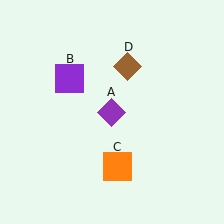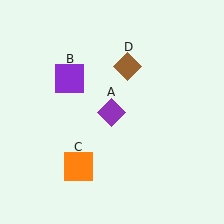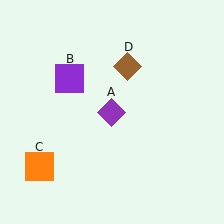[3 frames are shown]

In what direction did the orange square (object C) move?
The orange square (object C) moved left.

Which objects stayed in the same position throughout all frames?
Purple diamond (object A) and purple square (object B) and brown diamond (object D) remained stationary.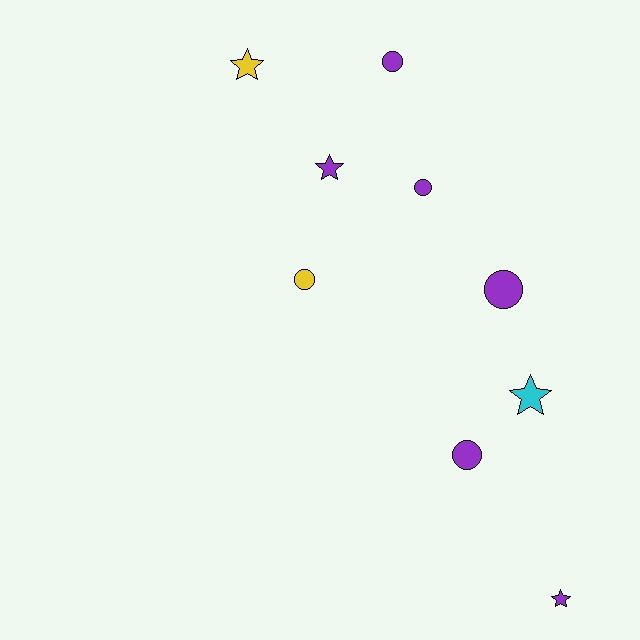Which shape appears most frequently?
Circle, with 5 objects.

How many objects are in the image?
There are 9 objects.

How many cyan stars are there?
There is 1 cyan star.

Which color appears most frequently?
Purple, with 6 objects.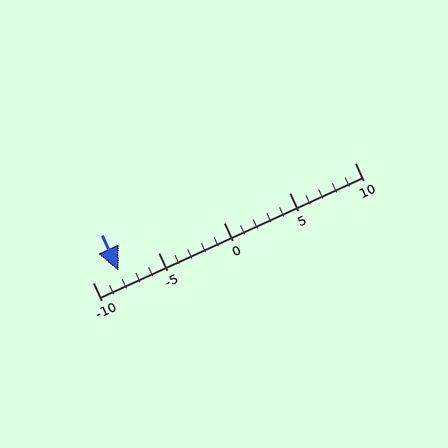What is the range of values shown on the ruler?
The ruler shows values from -10 to 10.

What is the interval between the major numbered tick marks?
The major tick marks are spaced 5 units apart.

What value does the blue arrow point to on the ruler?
The blue arrow points to approximately -8.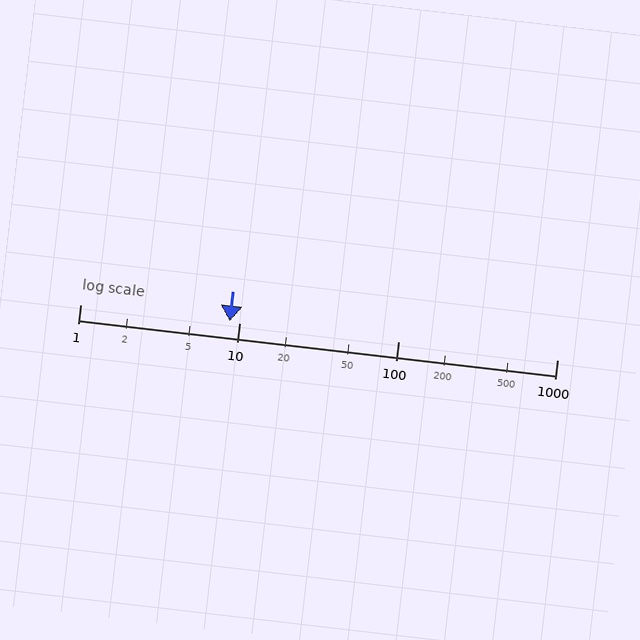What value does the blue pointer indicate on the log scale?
The pointer indicates approximately 8.7.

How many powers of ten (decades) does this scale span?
The scale spans 3 decades, from 1 to 1000.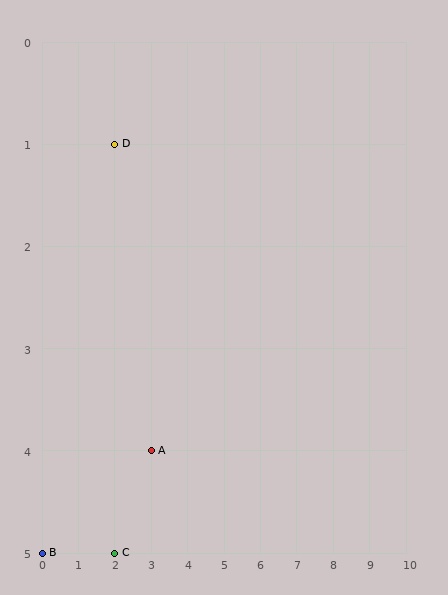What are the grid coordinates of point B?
Point B is at grid coordinates (0, 5).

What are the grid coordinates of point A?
Point A is at grid coordinates (3, 4).